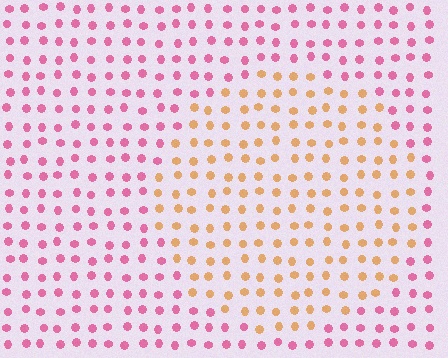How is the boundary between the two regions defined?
The boundary is defined purely by a slight shift in hue (about 59 degrees). Spacing, size, and orientation are identical on both sides.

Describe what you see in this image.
The image is filled with small pink elements in a uniform arrangement. A circle-shaped region is visible where the elements are tinted to a slightly different hue, forming a subtle color boundary.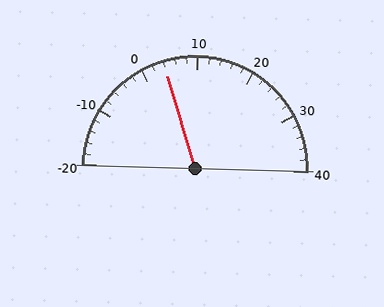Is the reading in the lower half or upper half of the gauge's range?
The reading is in the lower half of the range (-20 to 40).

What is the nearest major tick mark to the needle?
The nearest major tick mark is 0.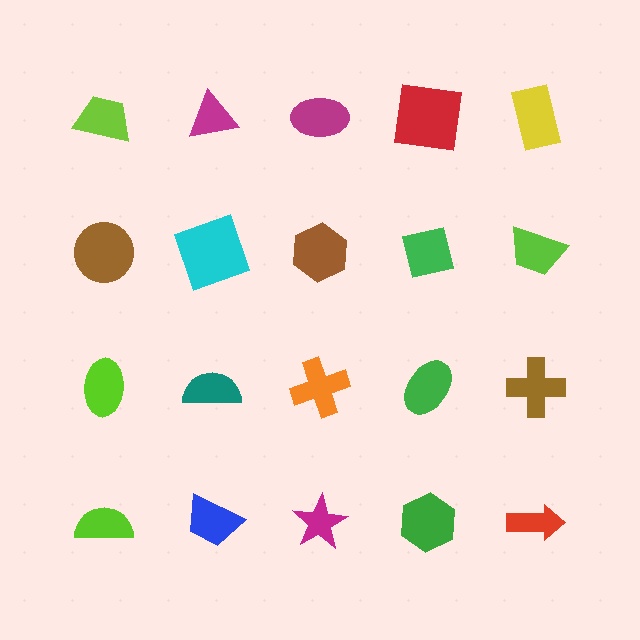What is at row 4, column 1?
A lime semicircle.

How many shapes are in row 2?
5 shapes.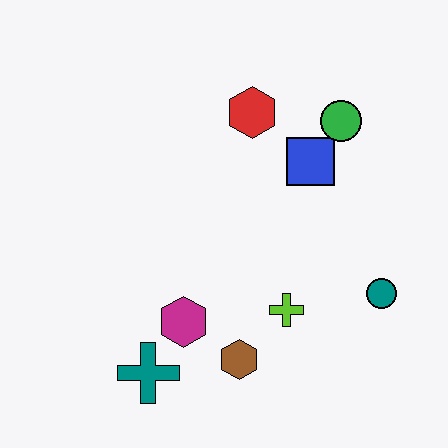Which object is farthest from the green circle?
The teal cross is farthest from the green circle.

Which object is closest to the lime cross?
The brown hexagon is closest to the lime cross.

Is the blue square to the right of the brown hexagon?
Yes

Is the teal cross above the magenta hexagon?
No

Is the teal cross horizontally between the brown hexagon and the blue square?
No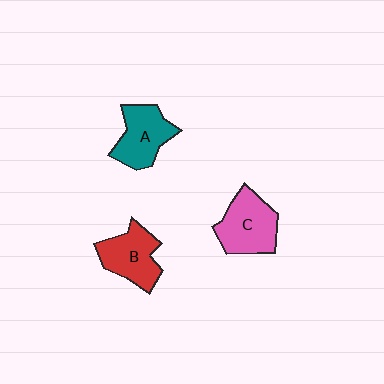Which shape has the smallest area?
Shape B (red).